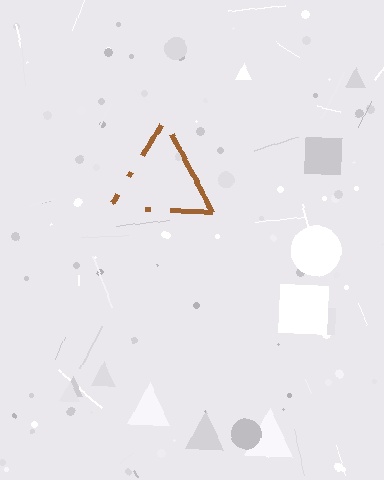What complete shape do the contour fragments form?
The contour fragments form a triangle.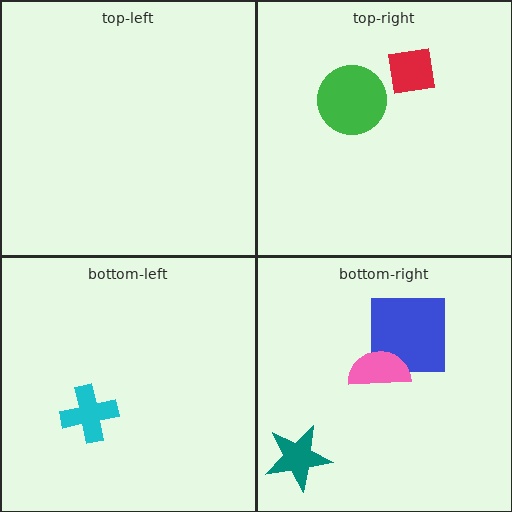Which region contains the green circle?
The top-right region.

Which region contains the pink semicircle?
The bottom-right region.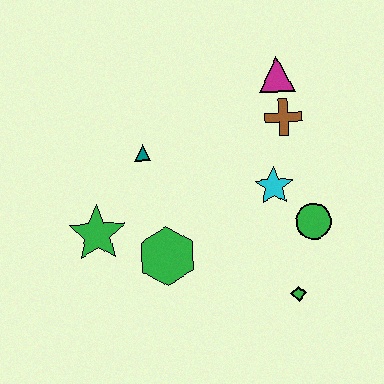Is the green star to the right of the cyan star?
No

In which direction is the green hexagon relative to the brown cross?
The green hexagon is below the brown cross.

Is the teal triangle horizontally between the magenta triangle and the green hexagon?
No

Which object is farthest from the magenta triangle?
The green star is farthest from the magenta triangle.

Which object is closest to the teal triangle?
The green star is closest to the teal triangle.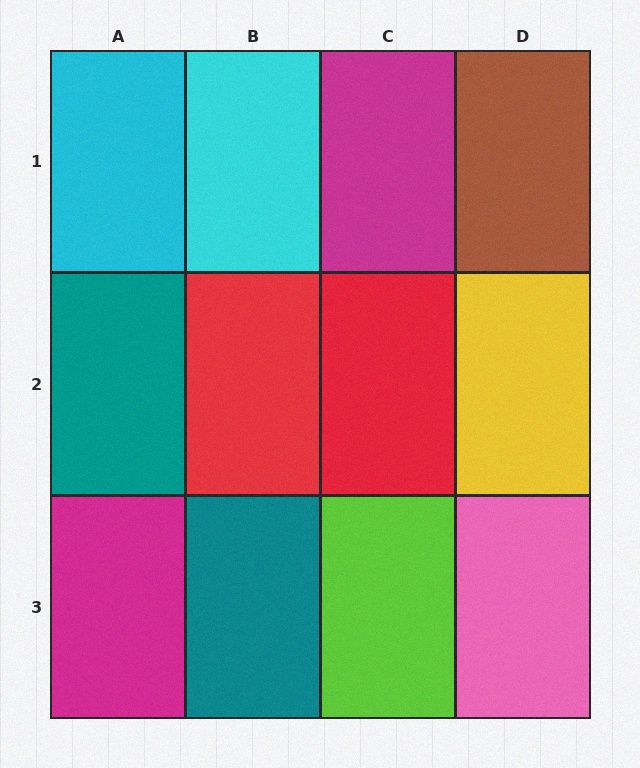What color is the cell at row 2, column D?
Yellow.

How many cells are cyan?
2 cells are cyan.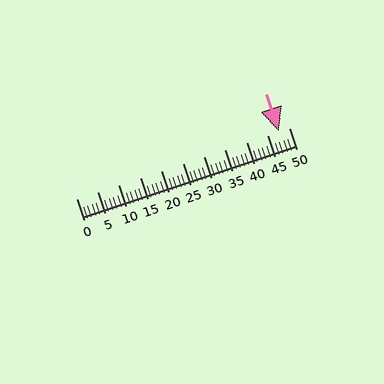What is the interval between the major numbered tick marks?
The major tick marks are spaced 5 units apart.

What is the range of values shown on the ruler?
The ruler shows values from 0 to 50.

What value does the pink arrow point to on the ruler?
The pink arrow points to approximately 48.